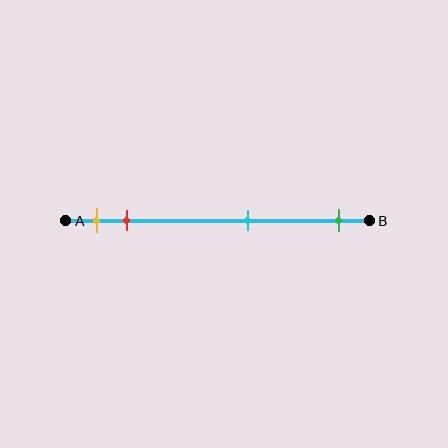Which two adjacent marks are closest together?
The yellow and red marks are the closest adjacent pair.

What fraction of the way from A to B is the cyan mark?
The cyan mark is approximately 60% (0.6) of the way from A to B.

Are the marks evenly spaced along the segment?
No, the marks are not evenly spaced.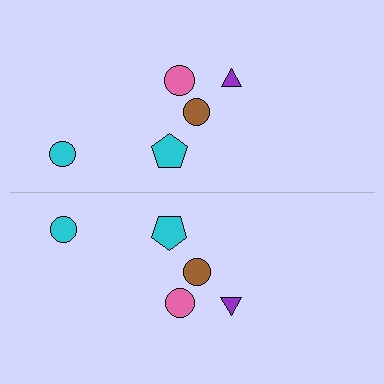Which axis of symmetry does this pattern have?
The pattern has a horizontal axis of symmetry running through the center of the image.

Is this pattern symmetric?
Yes, this pattern has bilateral (reflection) symmetry.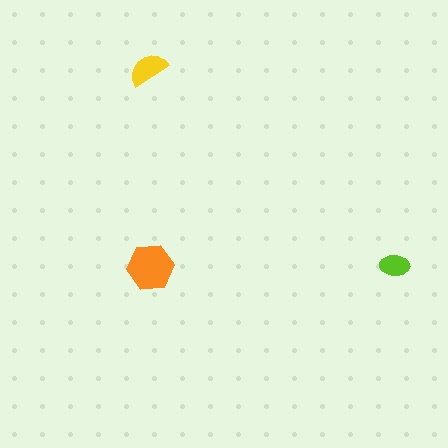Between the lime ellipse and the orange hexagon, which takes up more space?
The orange hexagon.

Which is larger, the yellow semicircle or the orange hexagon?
The orange hexagon.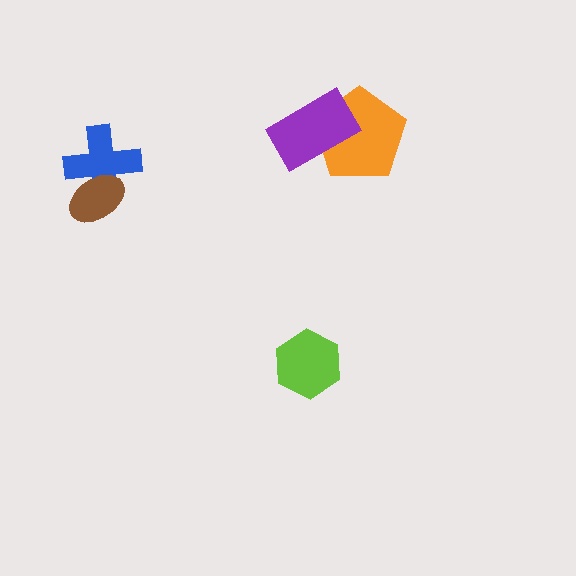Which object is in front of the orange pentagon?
The purple rectangle is in front of the orange pentagon.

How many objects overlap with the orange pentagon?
1 object overlaps with the orange pentagon.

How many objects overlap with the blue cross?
1 object overlaps with the blue cross.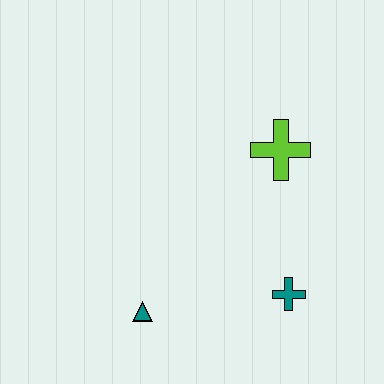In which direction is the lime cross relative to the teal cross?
The lime cross is above the teal cross.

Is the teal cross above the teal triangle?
Yes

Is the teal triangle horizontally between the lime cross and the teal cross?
No